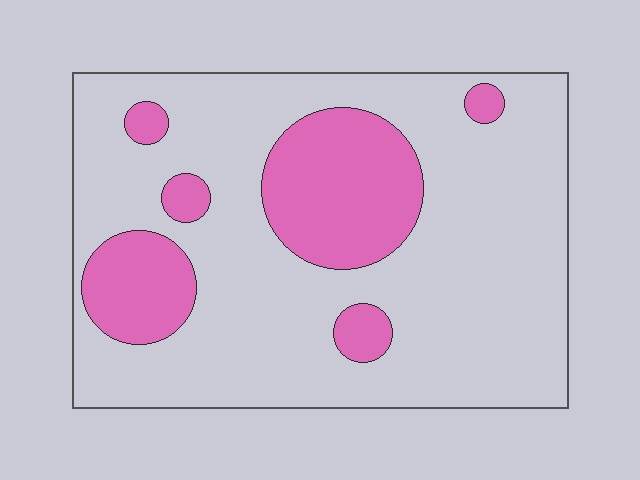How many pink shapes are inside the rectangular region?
6.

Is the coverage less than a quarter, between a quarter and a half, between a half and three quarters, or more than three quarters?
Less than a quarter.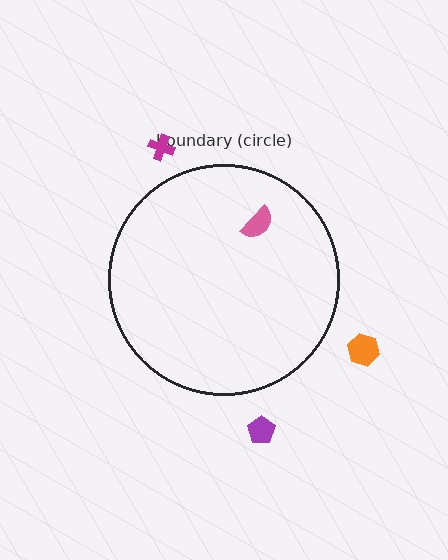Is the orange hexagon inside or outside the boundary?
Outside.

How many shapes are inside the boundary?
1 inside, 3 outside.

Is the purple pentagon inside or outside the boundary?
Outside.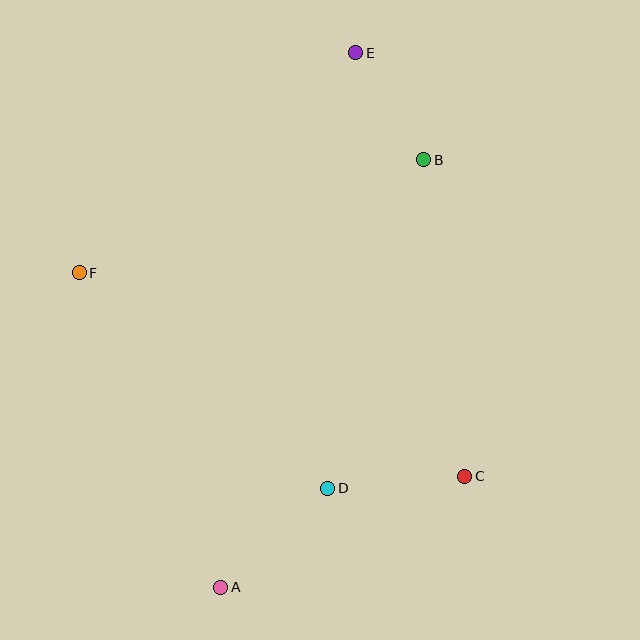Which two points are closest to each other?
Points B and E are closest to each other.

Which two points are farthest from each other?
Points A and E are farthest from each other.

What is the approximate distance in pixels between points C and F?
The distance between C and F is approximately 436 pixels.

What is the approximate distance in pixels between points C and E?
The distance between C and E is approximately 437 pixels.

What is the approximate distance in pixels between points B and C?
The distance between B and C is approximately 319 pixels.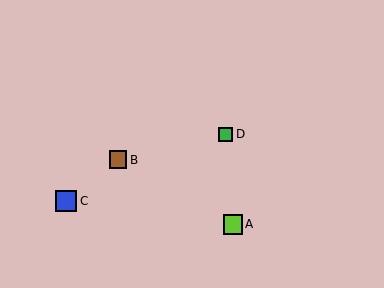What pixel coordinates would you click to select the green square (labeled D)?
Click at (226, 134) to select the green square D.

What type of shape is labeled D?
Shape D is a green square.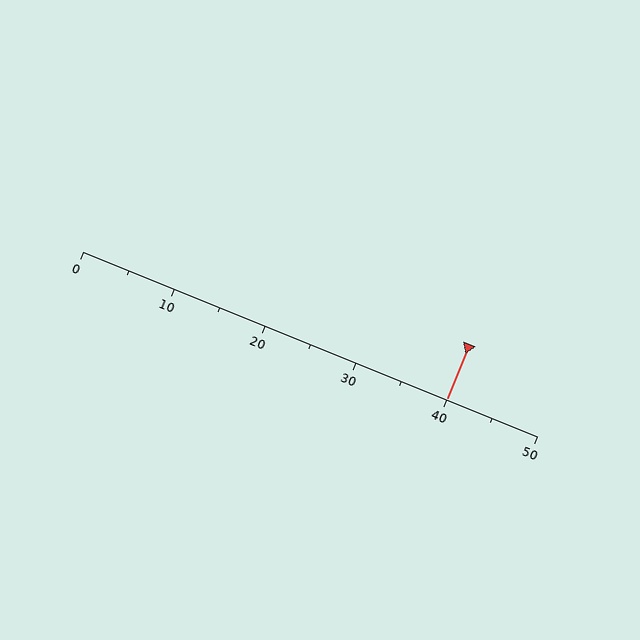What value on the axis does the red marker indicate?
The marker indicates approximately 40.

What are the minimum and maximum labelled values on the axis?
The axis runs from 0 to 50.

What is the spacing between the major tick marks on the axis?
The major ticks are spaced 10 apart.